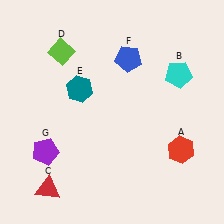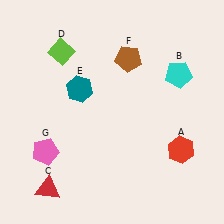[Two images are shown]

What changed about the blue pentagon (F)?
In Image 1, F is blue. In Image 2, it changed to brown.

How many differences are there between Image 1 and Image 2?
There are 2 differences between the two images.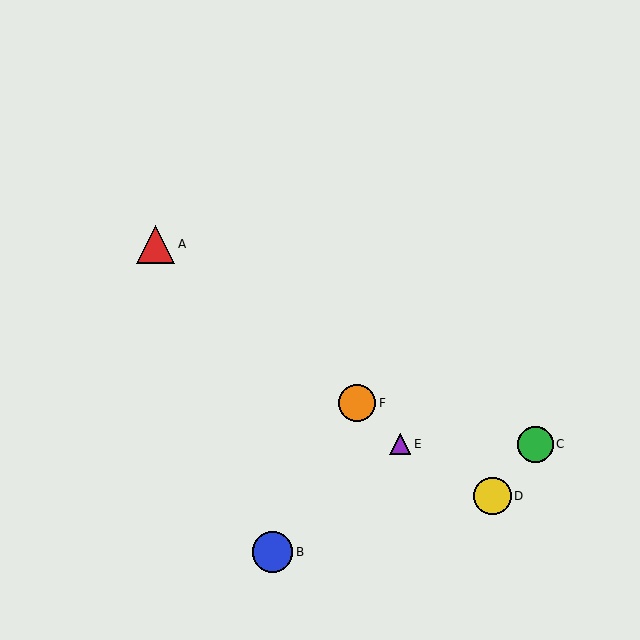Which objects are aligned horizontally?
Objects C, E are aligned horizontally.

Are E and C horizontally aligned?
Yes, both are at y≈444.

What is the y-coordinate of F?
Object F is at y≈403.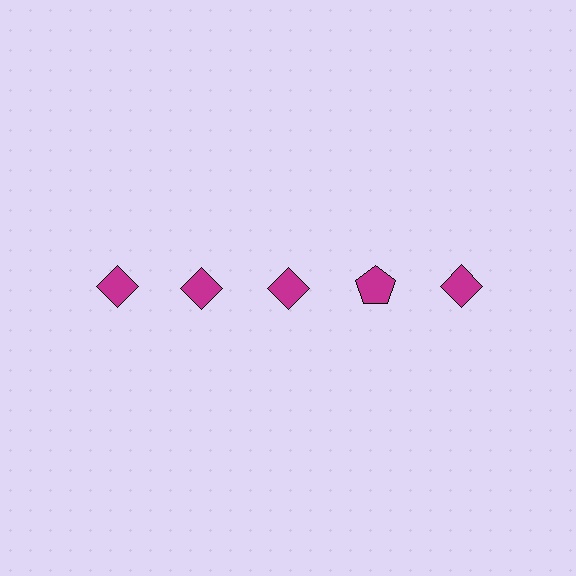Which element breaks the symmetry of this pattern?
The magenta pentagon in the top row, second from right column breaks the symmetry. All other shapes are magenta diamonds.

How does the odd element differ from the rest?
It has a different shape: pentagon instead of diamond.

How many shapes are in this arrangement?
There are 5 shapes arranged in a grid pattern.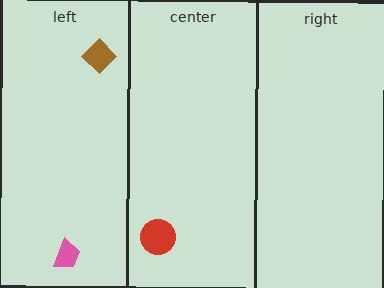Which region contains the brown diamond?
The left region.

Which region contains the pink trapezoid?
The left region.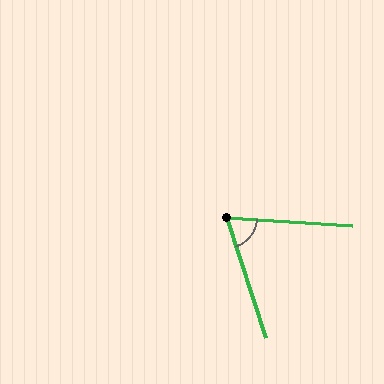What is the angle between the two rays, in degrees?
Approximately 68 degrees.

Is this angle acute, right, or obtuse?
It is acute.